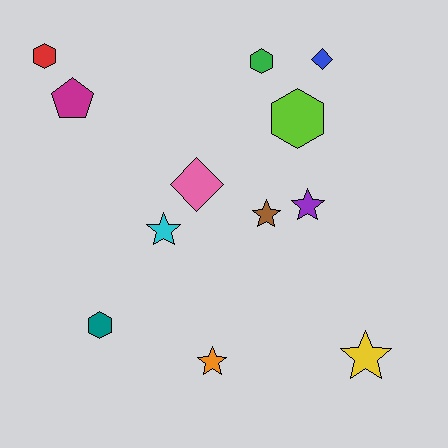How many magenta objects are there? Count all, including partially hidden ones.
There is 1 magenta object.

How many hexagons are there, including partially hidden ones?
There are 4 hexagons.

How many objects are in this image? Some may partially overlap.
There are 12 objects.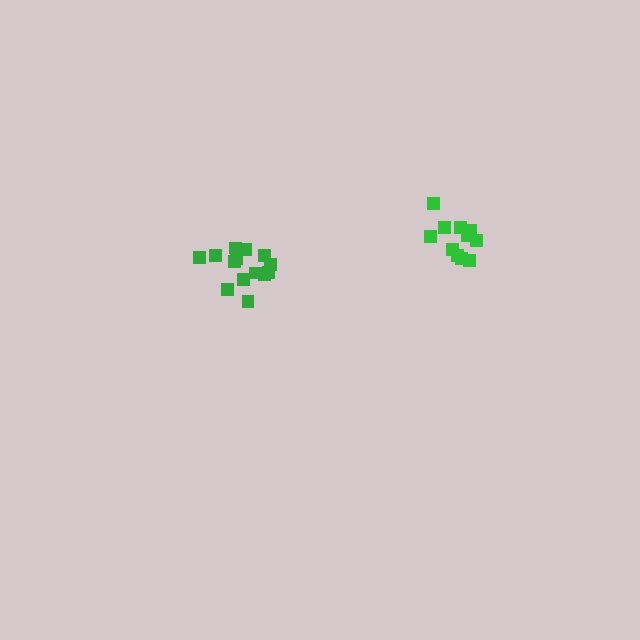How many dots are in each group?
Group 1: 14 dots, Group 2: 11 dots (25 total).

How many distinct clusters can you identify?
There are 2 distinct clusters.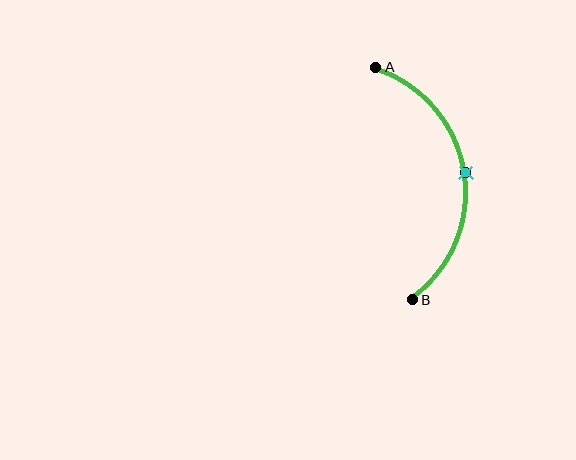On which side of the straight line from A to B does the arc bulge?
The arc bulges to the right of the straight line connecting A and B.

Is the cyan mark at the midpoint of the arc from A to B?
Yes. The cyan mark lies on the arc at equal arc-length from both A and B — it is the arc midpoint.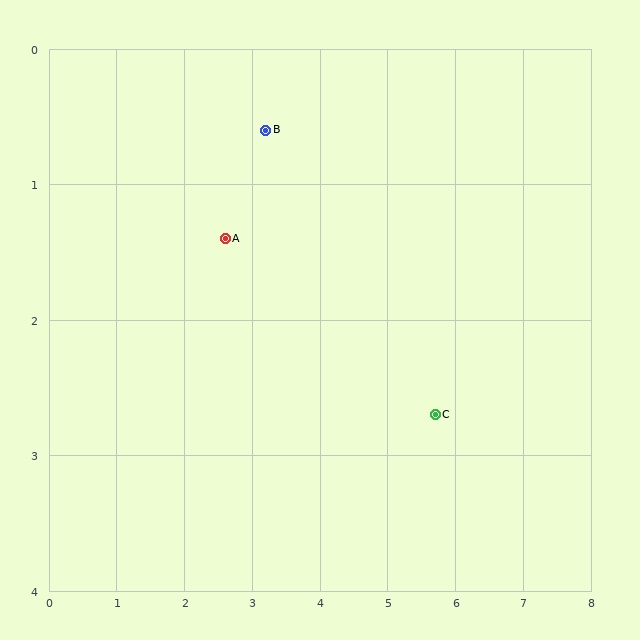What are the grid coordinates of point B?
Point B is at approximately (3.2, 0.6).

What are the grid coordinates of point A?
Point A is at approximately (2.6, 1.4).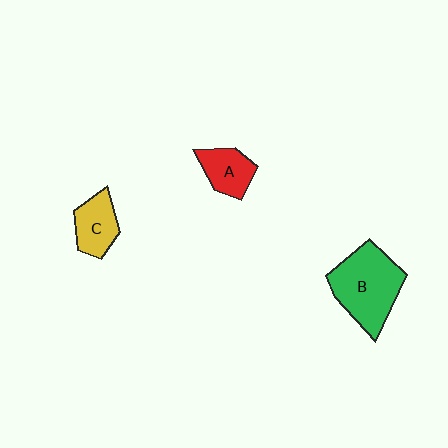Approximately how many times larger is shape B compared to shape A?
Approximately 2.1 times.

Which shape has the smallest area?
Shape A (red).